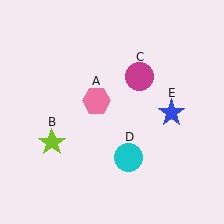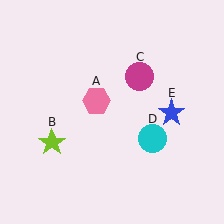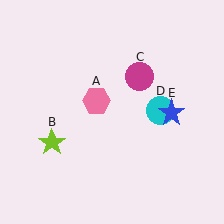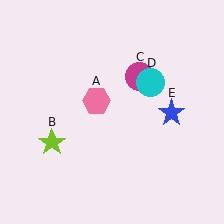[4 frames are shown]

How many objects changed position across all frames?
1 object changed position: cyan circle (object D).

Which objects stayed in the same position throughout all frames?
Pink hexagon (object A) and lime star (object B) and magenta circle (object C) and blue star (object E) remained stationary.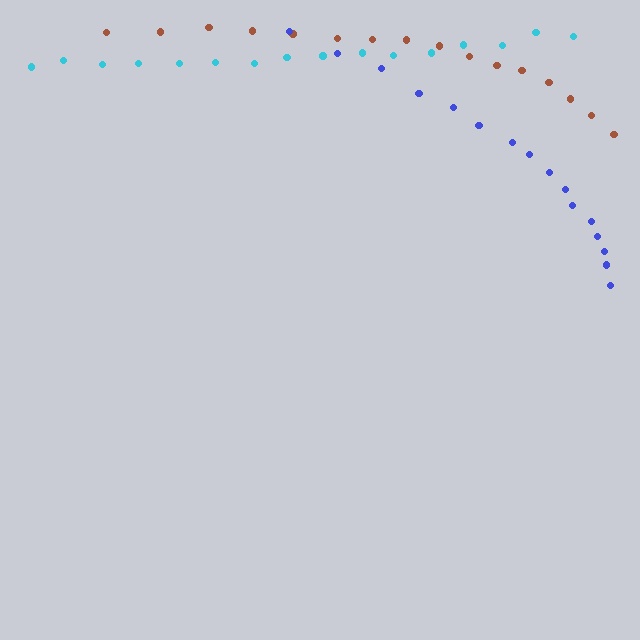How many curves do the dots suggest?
There are 3 distinct paths.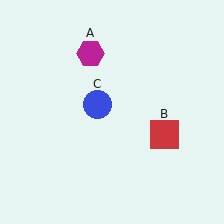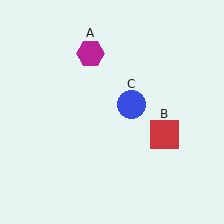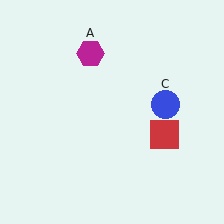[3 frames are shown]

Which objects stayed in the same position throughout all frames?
Magenta hexagon (object A) and red square (object B) remained stationary.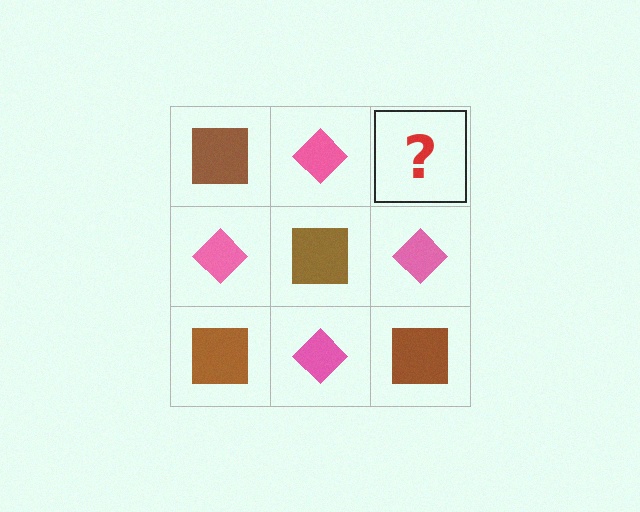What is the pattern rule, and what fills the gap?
The rule is that it alternates brown square and pink diamond in a checkerboard pattern. The gap should be filled with a brown square.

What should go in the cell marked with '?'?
The missing cell should contain a brown square.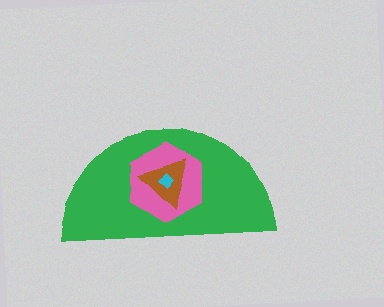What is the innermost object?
The cyan diamond.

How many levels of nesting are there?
4.